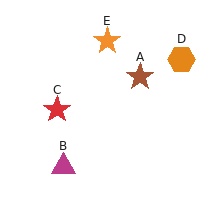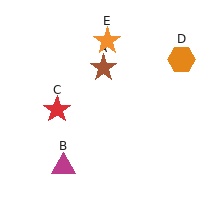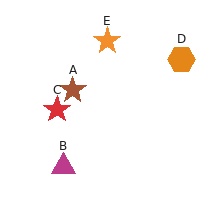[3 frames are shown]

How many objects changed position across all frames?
1 object changed position: brown star (object A).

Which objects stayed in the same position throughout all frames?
Magenta triangle (object B) and red star (object C) and orange hexagon (object D) and orange star (object E) remained stationary.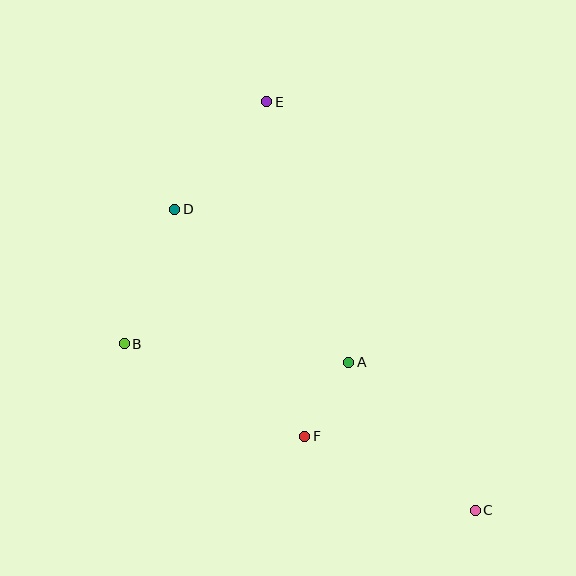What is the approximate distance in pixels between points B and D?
The distance between B and D is approximately 144 pixels.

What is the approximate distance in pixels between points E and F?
The distance between E and F is approximately 337 pixels.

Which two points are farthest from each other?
Points C and E are farthest from each other.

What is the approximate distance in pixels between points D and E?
The distance between D and E is approximately 141 pixels.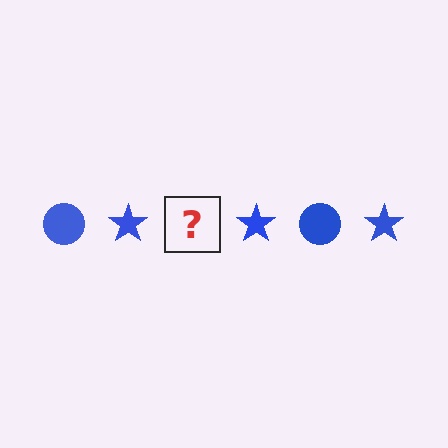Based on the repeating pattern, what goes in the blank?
The blank should be a blue circle.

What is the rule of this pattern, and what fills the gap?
The rule is that the pattern cycles through circle, star shapes in blue. The gap should be filled with a blue circle.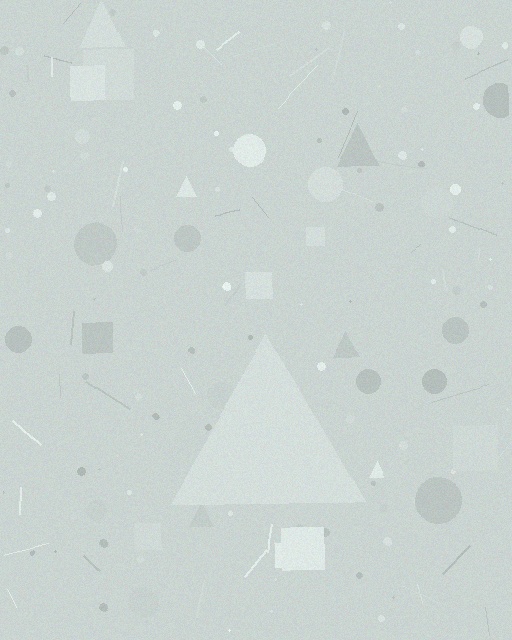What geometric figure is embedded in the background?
A triangle is embedded in the background.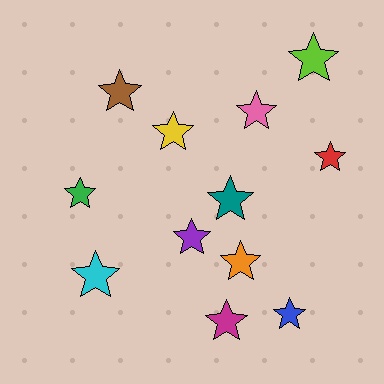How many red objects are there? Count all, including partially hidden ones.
There is 1 red object.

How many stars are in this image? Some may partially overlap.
There are 12 stars.